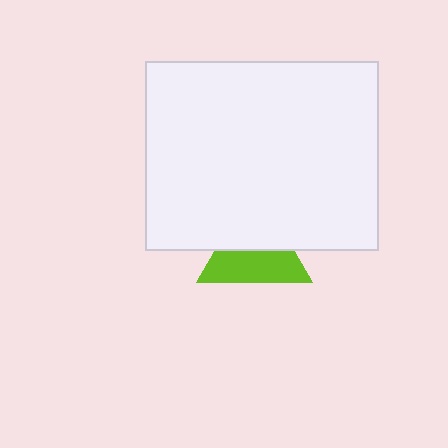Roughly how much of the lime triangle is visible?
About half of it is visible (roughly 53%).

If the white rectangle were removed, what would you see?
You would see the complete lime triangle.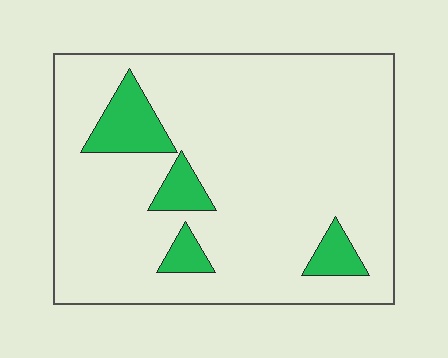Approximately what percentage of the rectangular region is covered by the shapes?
Approximately 10%.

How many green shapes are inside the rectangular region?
4.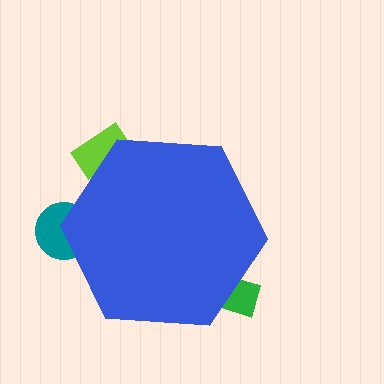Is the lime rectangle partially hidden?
Yes, the lime rectangle is partially hidden behind the blue hexagon.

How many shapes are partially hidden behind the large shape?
3 shapes are partially hidden.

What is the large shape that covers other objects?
A blue hexagon.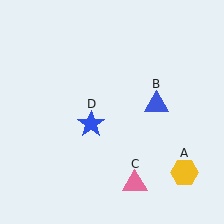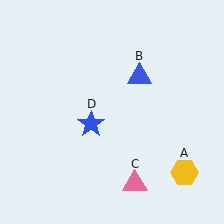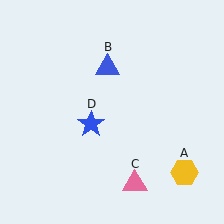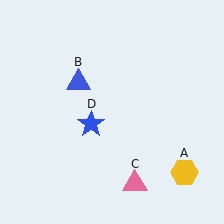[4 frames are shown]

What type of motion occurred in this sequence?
The blue triangle (object B) rotated counterclockwise around the center of the scene.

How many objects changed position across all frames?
1 object changed position: blue triangle (object B).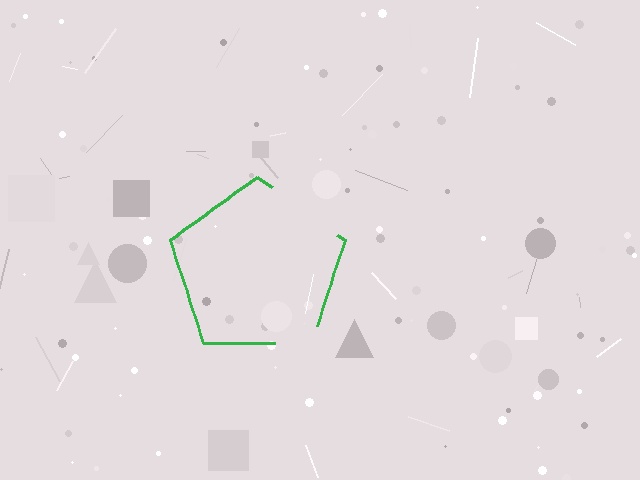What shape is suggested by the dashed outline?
The dashed outline suggests a pentagon.